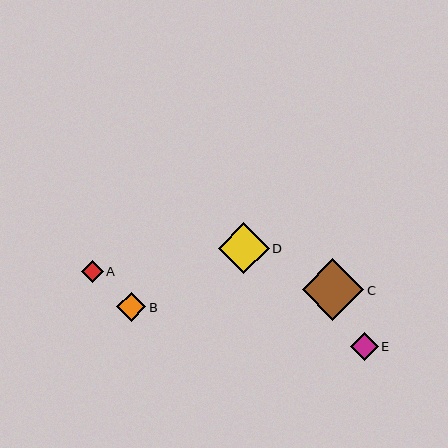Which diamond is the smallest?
Diamond A is the smallest with a size of approximately 21 pixels.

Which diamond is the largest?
Diamond C is the largest with a size of approximately 62 pixels.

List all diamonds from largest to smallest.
From largest to smallest: C, D, B, E, A.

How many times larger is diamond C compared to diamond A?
Diamond C is approximately 2.9 times the size of diamond A.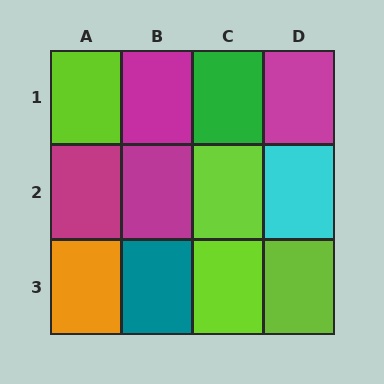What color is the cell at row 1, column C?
Green.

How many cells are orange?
1 cell is orange.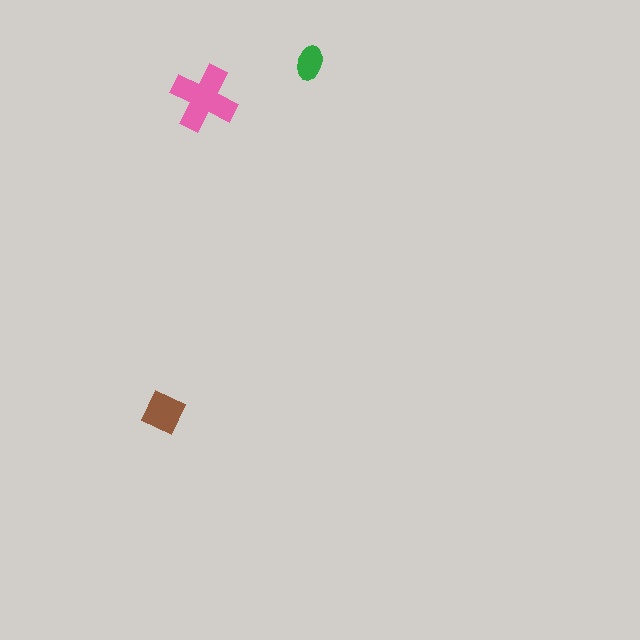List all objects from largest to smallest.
The pink cross, the brown square, the green ellipse.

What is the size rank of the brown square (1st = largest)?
2nd.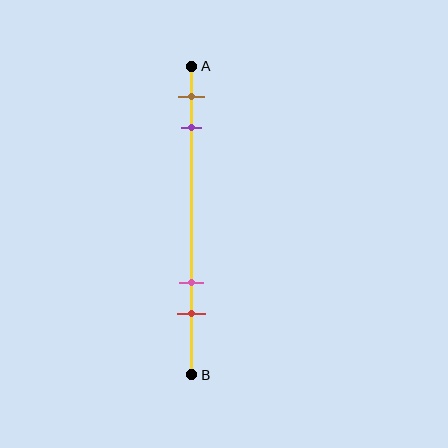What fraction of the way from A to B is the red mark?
The red mark is approximately 80% (0.8) of the way from A to B.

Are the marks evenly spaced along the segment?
No, the marks are not evenly spaced.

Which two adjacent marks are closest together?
The brown and purple marks are the closest adjacent pair.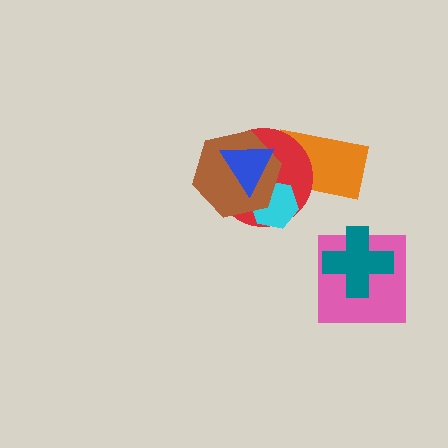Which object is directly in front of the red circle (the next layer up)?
The cyan hexagon is directly in front of the red circle.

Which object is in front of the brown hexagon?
The blue triangle is in front of the brown hexagon.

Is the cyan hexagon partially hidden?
Yes, it is partially covered by another shape.